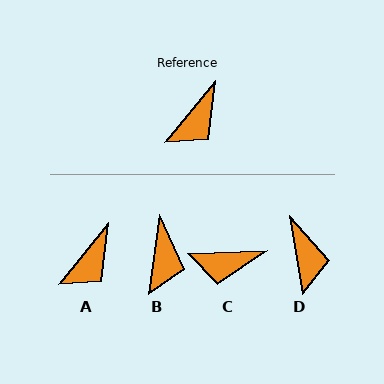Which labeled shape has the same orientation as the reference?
A.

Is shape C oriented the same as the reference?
No, it is off by about 49 degrees.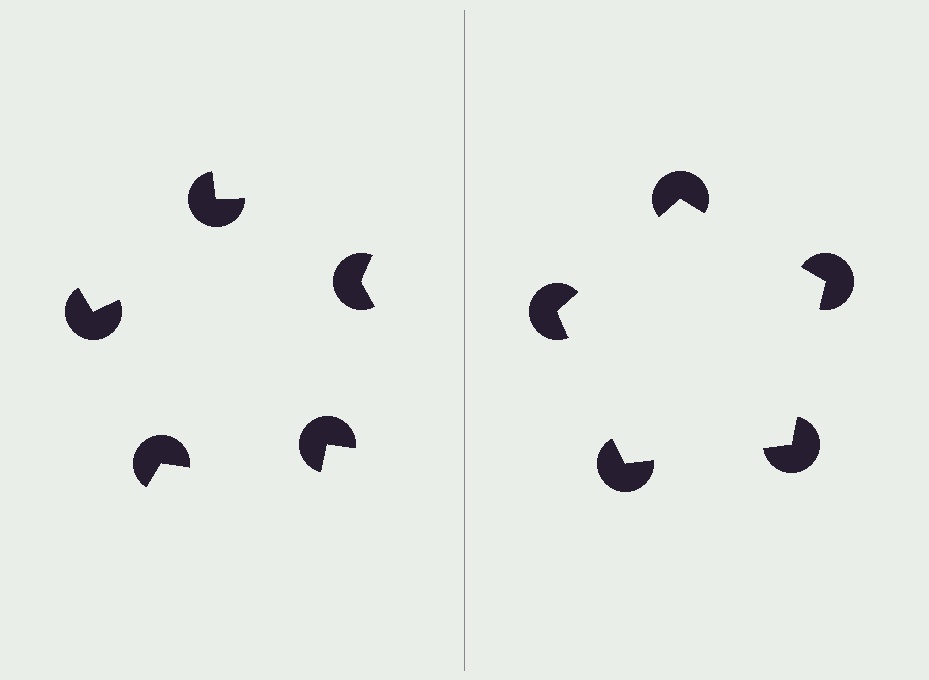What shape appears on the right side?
An illusory pentagon.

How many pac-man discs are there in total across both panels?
10 — 5 on each side.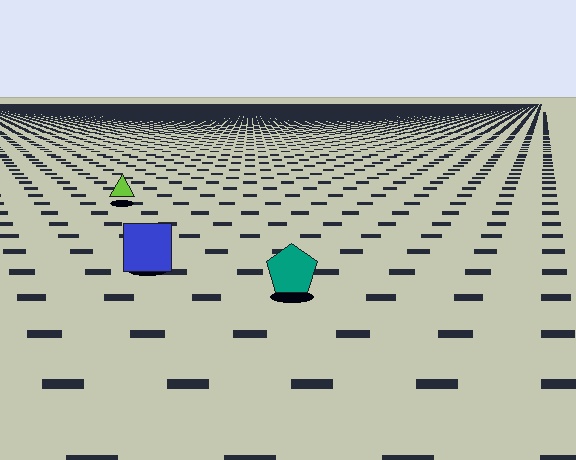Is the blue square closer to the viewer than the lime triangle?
Yes. The blue square is closer — you can tell from the texture gradient: the ground texture is coarser near it.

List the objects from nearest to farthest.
From nearest to farthest: the teal pentagon, the blue square, the lime triangle.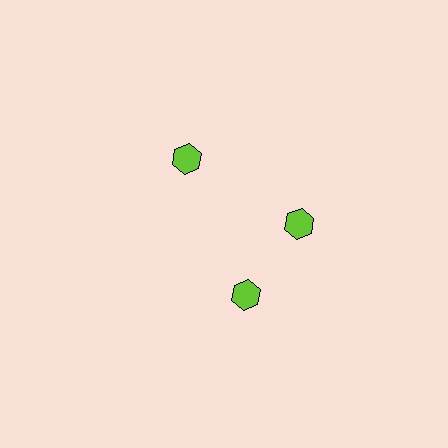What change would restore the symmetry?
The symmetry would be restored by rotating it back into even spacing with its neighbors so that all 3 hexagons sit at equal angles and equal distance from the center.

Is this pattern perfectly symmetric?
No. The 3 lime hexagons are arranged in a ring, but one element near the 7 o'clock position is rotated out of alignment along the ring, breaking the 3-fold rotational symmetry.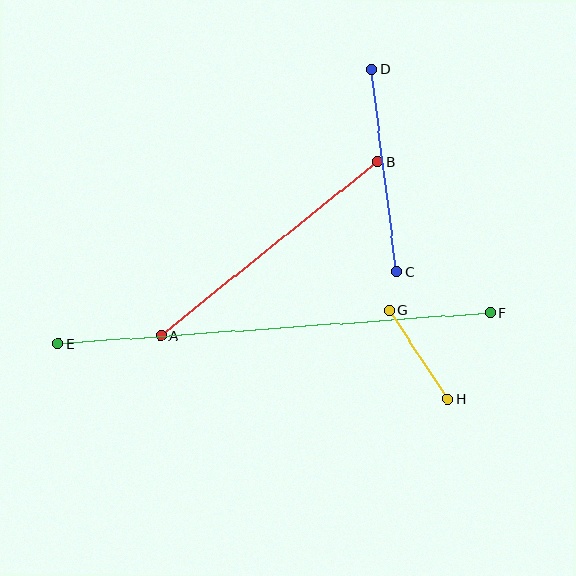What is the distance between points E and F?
The distance is approximately 433 pixels.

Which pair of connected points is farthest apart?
Points E and F are farthest apart.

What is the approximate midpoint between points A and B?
The midpoint is at approximately (270, 249) pixels.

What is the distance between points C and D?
The distance is approximately 204 pixels.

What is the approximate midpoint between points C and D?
The midpoint is at approximately (385, 171) pixels.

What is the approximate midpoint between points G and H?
The midpoint is at approximately (418, 354) pixels.